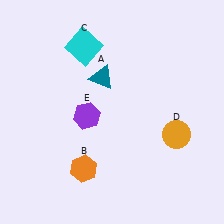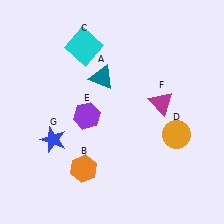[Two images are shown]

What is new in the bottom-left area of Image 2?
A blue star (G) was added in the bottom-left area of Image 2.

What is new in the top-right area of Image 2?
A magenta triangle (F) was added in the top-right area of Image 2.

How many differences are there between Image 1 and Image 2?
There are 2 differences between the two images.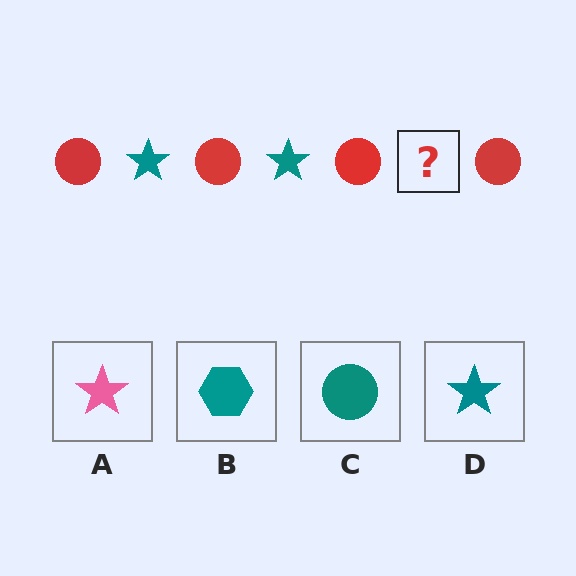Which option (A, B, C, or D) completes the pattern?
D.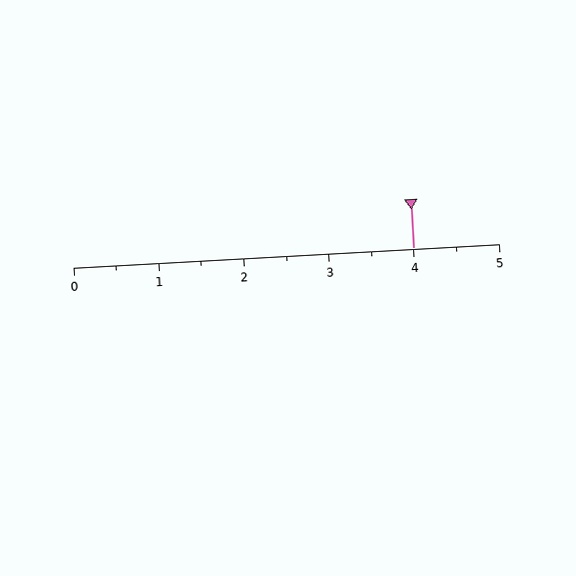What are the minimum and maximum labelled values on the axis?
The axis runs from 0 to 5.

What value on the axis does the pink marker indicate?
The marker indicates approximately 4.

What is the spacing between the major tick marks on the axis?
The major ticks are spaced 1 apart.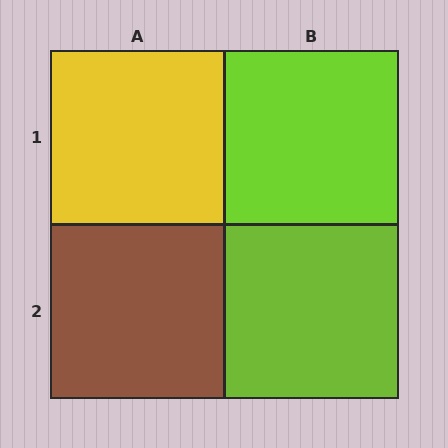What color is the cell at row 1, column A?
Yellow.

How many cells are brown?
1 cell is brown.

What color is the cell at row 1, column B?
Lime.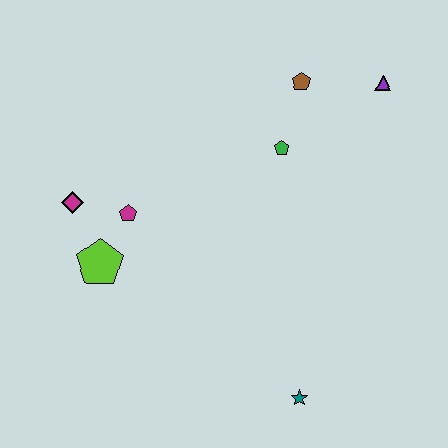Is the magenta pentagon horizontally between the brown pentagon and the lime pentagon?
Yes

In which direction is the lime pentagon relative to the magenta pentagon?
The lime pentagon is below the magenta pentagon.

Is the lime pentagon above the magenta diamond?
No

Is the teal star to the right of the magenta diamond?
Yes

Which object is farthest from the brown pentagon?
The teal star is farthest from the brown pentagon.